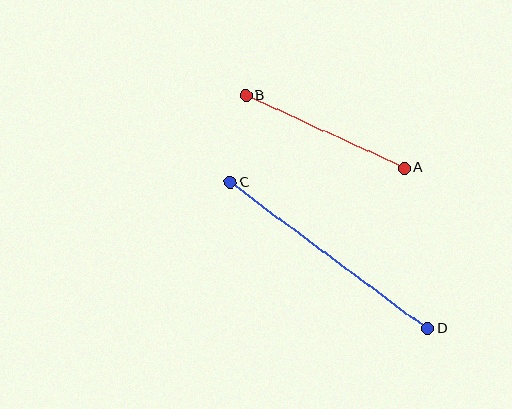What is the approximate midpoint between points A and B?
The midpoint is at approximately (325, 132) pixels.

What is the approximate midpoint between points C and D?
The midpoint is at approximately (329, 255) pixels.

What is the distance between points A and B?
The distance is approximately 174 pixels.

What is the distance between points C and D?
The distance is approximately 245 pixels.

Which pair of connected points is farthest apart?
Points C and D are farthest apart.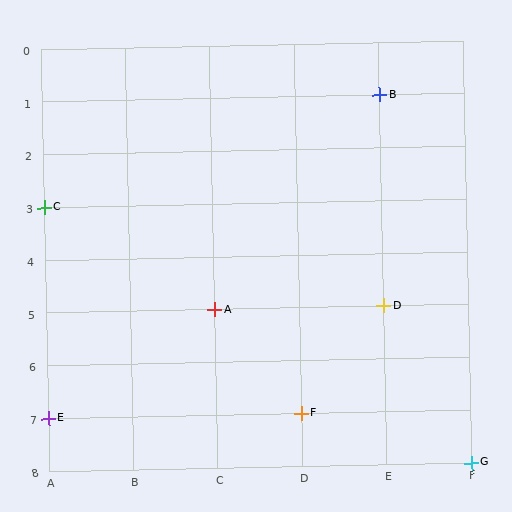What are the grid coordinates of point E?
Point E is at grid coordinates (A, 7).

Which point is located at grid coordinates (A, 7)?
Point E is at (A, 7).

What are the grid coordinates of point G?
Point G is at grid coordinates (F, 8).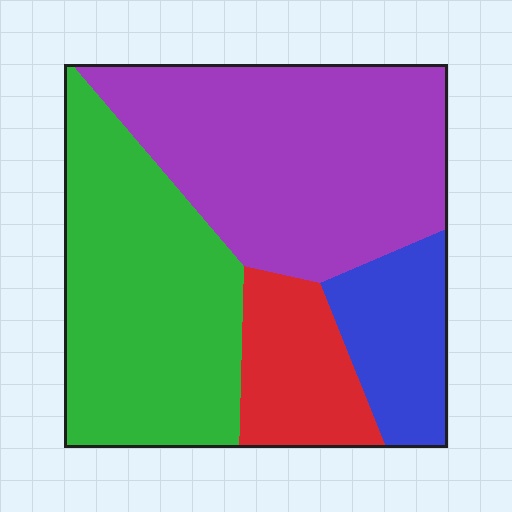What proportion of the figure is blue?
Blue takes up about one eighth (1/8) of the figure.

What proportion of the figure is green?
Green covers roughly 35% of the figure.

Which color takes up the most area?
Purple, at roughly 40%.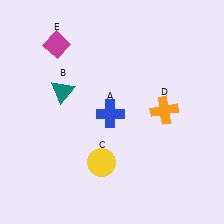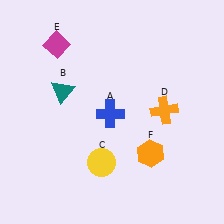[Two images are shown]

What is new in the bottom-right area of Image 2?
An orange hexagon (F) was added in the bottom-right area of Image 2.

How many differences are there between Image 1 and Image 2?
There is 1 difference between the two images.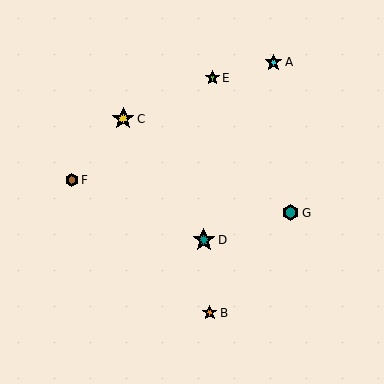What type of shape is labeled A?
Shape A is a cyan star.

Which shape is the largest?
The teal star (labeled D) is the largest.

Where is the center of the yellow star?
The center of the yellow star is at (123, 119).